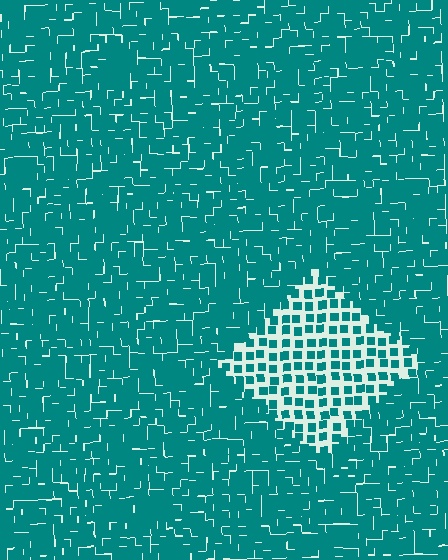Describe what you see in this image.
The image contains small teal elements arranged at two different densities. A diamond-shaped region is visible where the elements are less densely packed than the surrounding area.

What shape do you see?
I see a diamond.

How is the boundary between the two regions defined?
The boundary is defined by a change in element density (approximately 2.3x ratio). All elements are the same color, size, and shape.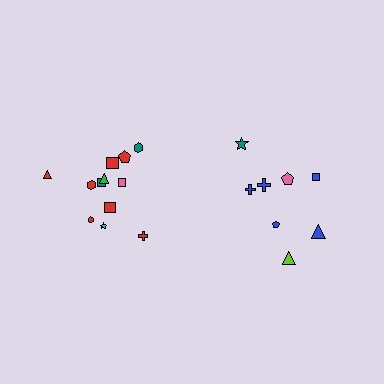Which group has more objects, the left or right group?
The left group.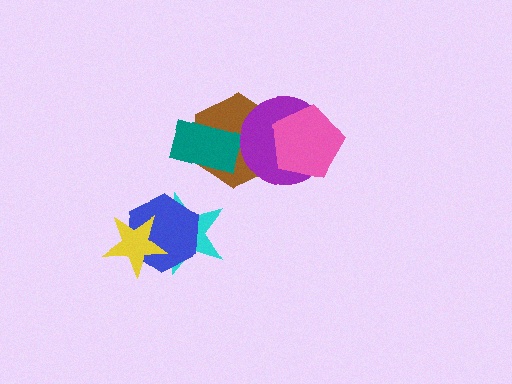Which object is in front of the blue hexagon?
The yellow star is in front of the blue hexagon.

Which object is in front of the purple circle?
The pink pentagon is in front of the purple circle.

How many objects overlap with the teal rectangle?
1 object overlaps with the teal rectangle.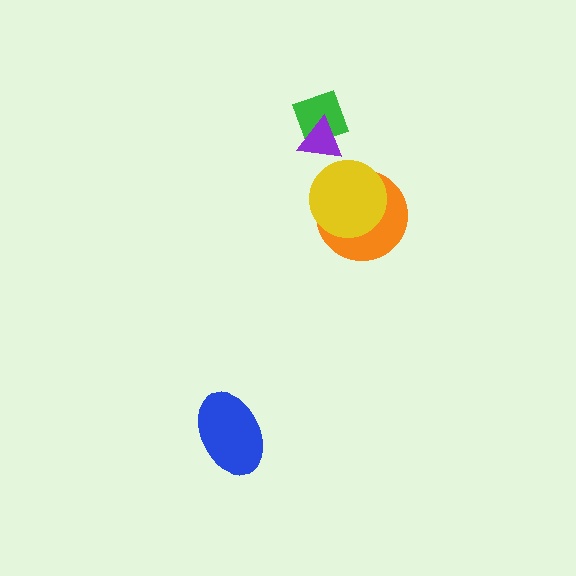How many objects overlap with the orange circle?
1 object overlaps with the orange circle.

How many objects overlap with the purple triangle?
1 object overlaps with the purple triangle.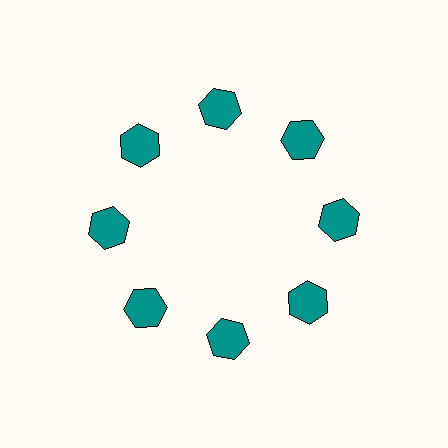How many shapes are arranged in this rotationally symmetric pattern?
There are 8 shapes, arranged in 8 groups of 1.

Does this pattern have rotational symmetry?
Yes, this pattern has 8-fold rotational symmetry. It looks the same after rotating 45 degrees around the center.